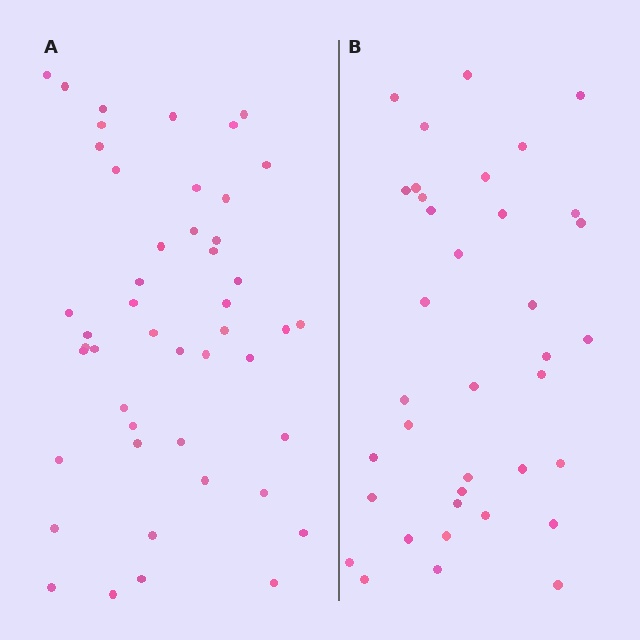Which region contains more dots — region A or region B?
Region A (the left region) has more dots.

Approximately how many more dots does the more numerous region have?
Region A has roughly 10 or so more dots than region B.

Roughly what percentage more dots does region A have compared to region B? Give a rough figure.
About 25% more.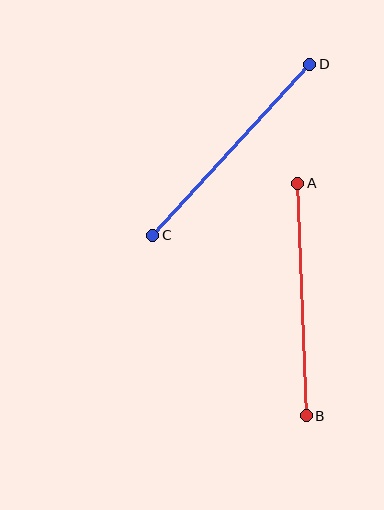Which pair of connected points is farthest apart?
Points A and B are farthest apart.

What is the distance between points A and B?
The distance is approximately 233 pixels.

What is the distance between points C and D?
The distance is approximately 232 pixels.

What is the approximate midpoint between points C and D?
The midpoint is at approximately (231, 150) pixels.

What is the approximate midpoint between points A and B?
The midpoint is at approximately (302, 299) pixels.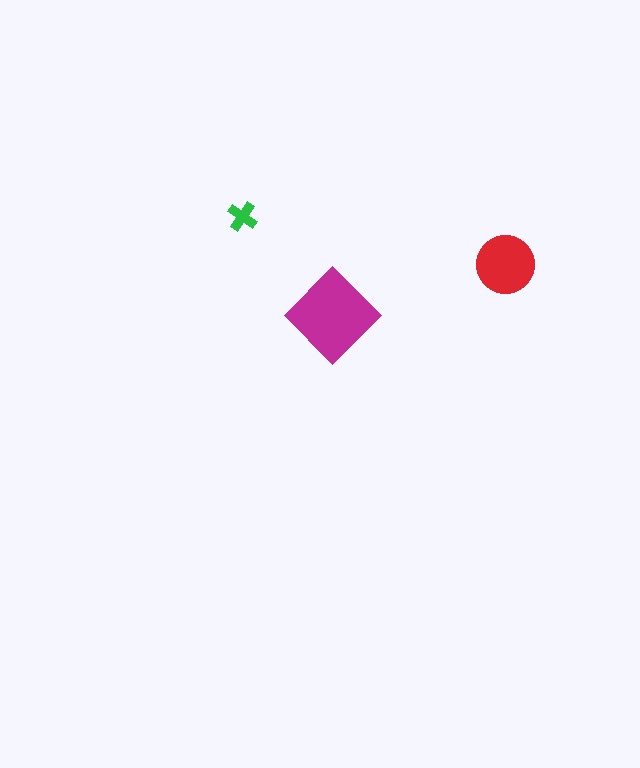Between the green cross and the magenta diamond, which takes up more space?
The magenta diamond.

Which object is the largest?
The magenta diamond.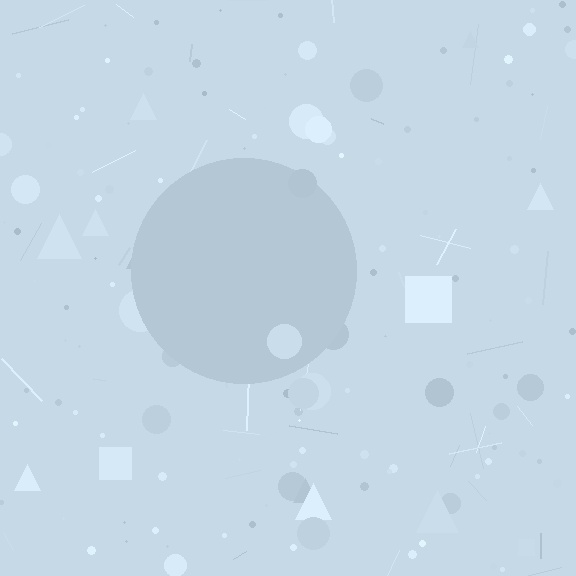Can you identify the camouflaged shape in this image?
The camouflaged shape is a circle.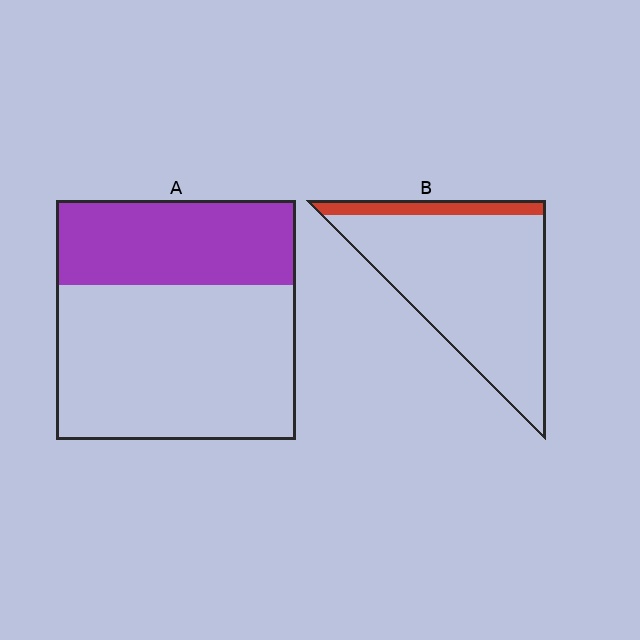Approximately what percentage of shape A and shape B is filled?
A is approximately 35% and B is approximately 10%.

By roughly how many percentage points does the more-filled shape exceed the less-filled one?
By roughly 25 percentage points (A over B).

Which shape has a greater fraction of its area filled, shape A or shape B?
Shape A.